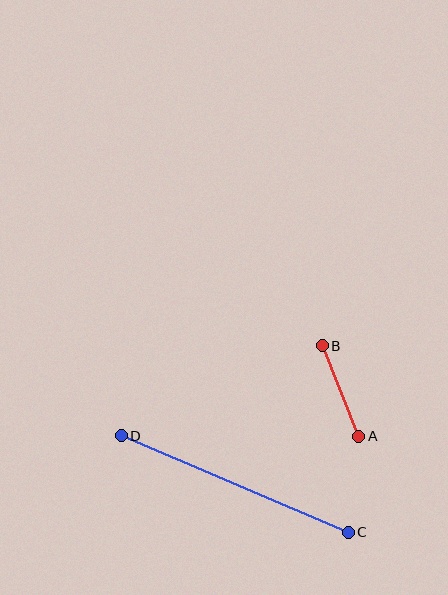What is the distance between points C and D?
The distance is approximately 247 pixels.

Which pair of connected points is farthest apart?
Points C and D are farthest apart.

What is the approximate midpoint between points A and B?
The midpoint is at approximately (341, 391) pixels.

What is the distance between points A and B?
The distance is approximately 98 pixels.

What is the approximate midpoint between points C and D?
The midpoint is at approximately (235, 484) pixels.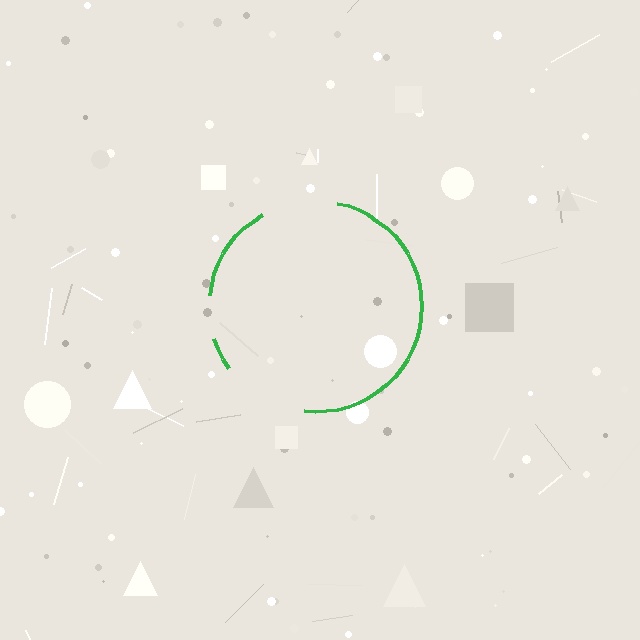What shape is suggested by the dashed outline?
The dashed outline suggests a circle.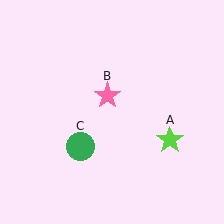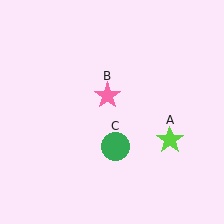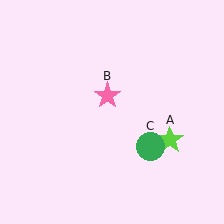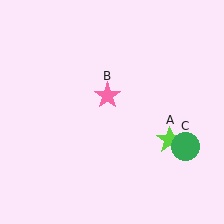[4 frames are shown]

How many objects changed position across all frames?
1 object changed position: green circle (object C).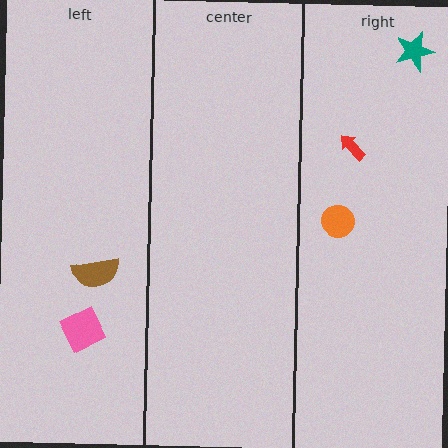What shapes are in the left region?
The pink square, the brown semicircle.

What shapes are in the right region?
The orange circle, the red arrow, the teal star.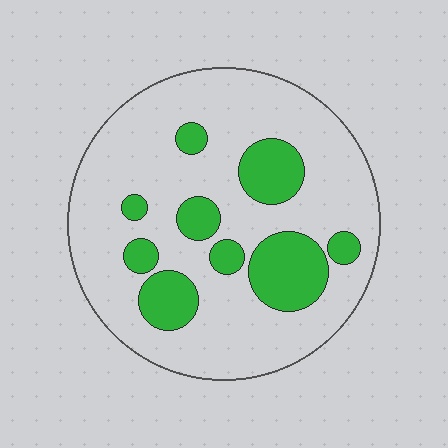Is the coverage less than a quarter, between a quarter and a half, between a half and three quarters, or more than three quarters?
Less than a quarter.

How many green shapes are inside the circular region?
9.